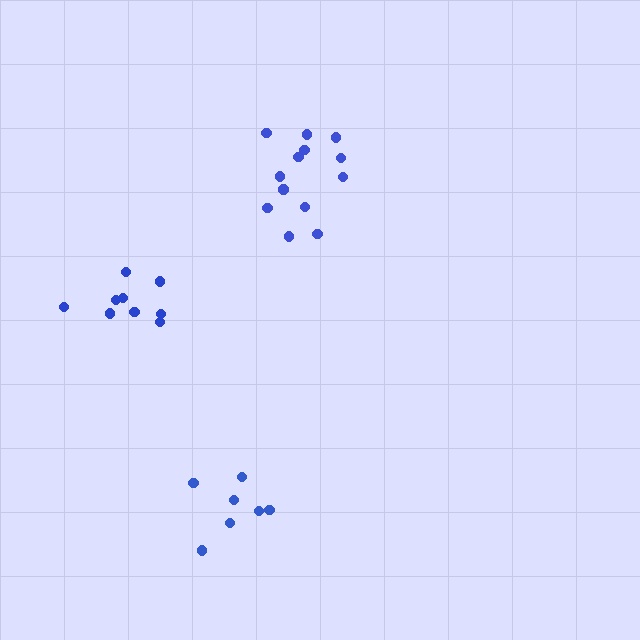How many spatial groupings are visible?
There are 3 spatial groupings.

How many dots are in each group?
Group 1: 13 dots, Group 2: 9 dots, Group 3: 7 dots (29 total).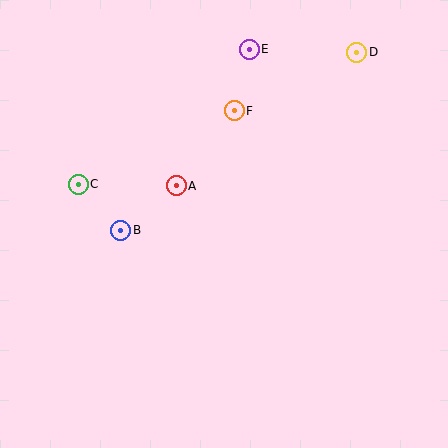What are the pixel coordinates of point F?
Point F is at (234, 111).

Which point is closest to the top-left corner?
Point C is closest to the top-left corner.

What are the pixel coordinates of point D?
Point D is at (357, 52).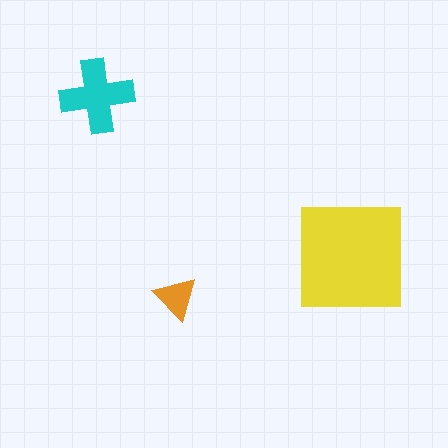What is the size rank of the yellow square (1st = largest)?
1st.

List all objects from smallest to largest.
The orange triangle, the cyan cross, the yellow square.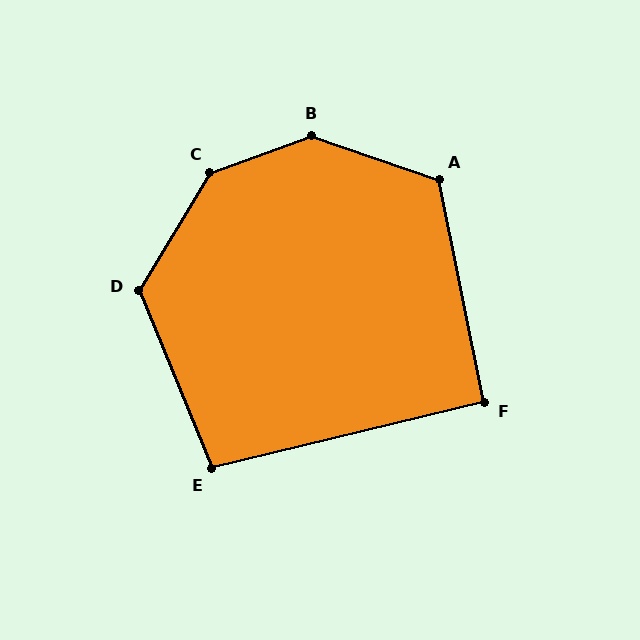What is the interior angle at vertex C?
Approximately 141 degrees (obtuse).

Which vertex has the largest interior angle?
B, at approximately 141 degrees.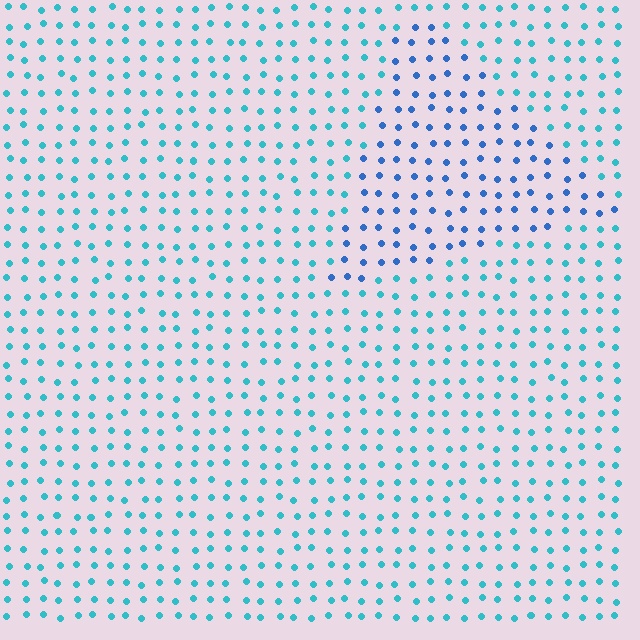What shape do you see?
I see a triangle.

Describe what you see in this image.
The image is filled with small cyan elements in a uniform arrangement. A triangle-shaped region is visible where the elements are tinted to a slightly different hue, forming a subtle color boundary.